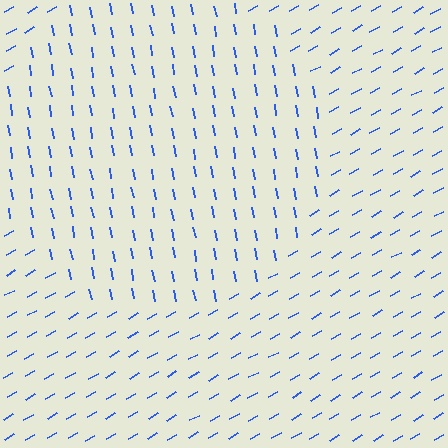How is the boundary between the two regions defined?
The boundary is defined purely by a change in line orientation (approximately 71 degrees difference). All lines are the same color and thickness.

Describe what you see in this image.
The image is filled with small blue line segments. A circle region in the image has lines oriented differently from the surrounding lines, creating a visible texture boundary.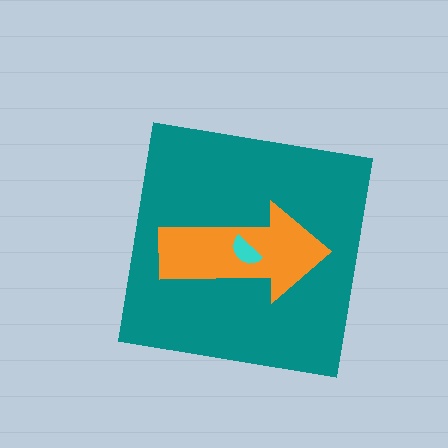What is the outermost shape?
The teal square.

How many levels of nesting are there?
3.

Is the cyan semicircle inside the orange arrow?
Yes.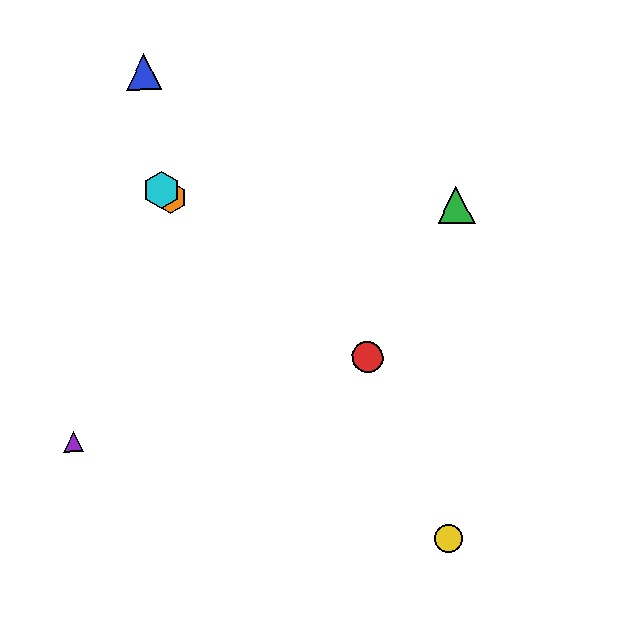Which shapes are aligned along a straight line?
The red circle, the orange hexagon, the cyan hexagon are aligned along a straight line.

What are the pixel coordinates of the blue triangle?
The blue triangle is at (144, 72).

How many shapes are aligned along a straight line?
3 shapes (the red circle, the orange hexagon, the cyan hexagon) are aligned along a straight line.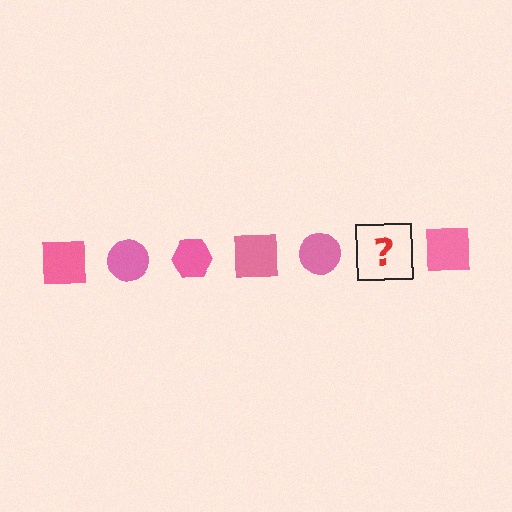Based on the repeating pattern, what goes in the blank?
The blank should be a pink hexagon.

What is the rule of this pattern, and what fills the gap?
The rule is that the pattern cycles through square, circle, hexagon shapes in pink. The gap should be filled with a pink hexagon.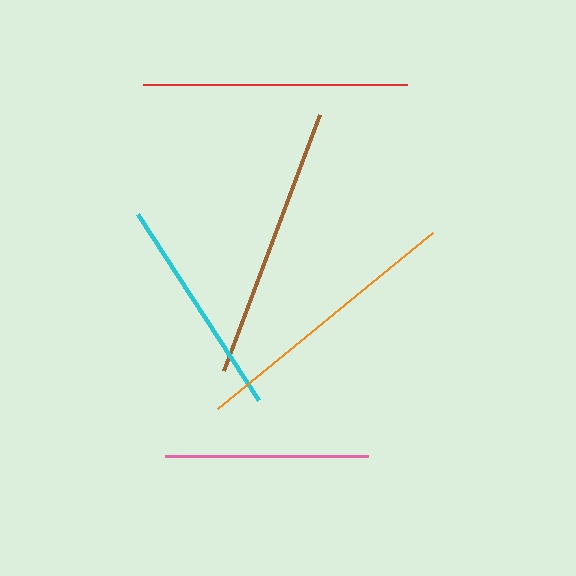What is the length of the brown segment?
The brown segment is approximately 274 pixels long.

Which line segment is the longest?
The orange line is the longest at approximately 278 pixels.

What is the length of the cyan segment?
The cyan segment is approximately 222 pixels long.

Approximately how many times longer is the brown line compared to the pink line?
The brown line is approximately 1.4 times the length of the pink line.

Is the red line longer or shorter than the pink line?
The red line is longer than the pink line.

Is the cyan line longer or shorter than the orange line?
The orange line is longer than the cyan line.